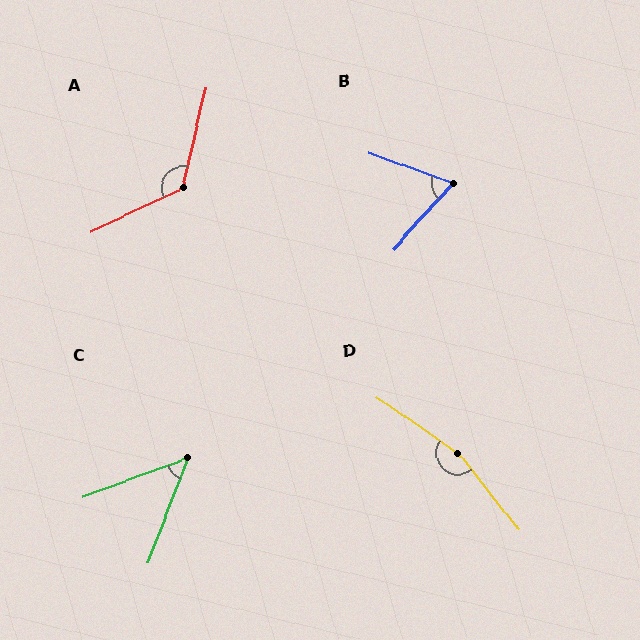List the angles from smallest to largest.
C (49°), B (68°), A (129°), D (163°).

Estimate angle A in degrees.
Approximately 129 degrees.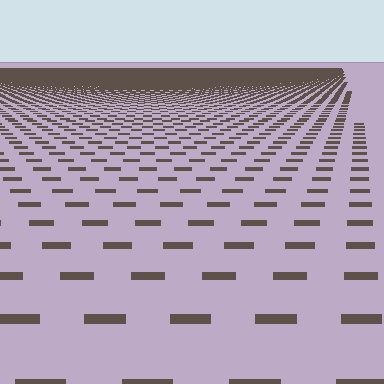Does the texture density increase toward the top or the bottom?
Density increases toward the top.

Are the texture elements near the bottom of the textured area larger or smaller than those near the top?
Larger. Near the bottom, elements are closer to the viewer and appear at a bigger on-screen size.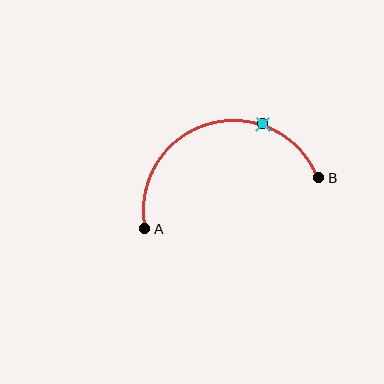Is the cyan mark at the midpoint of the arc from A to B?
No. The cyan mark lies on the arc but is closer to endpoint B. The arc midpoint would be at the point on the curve equidistant along the arc from both A and B.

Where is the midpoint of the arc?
The arc midpoint is the point on the curve farthest from the straight line joining A and B. It sits above that line.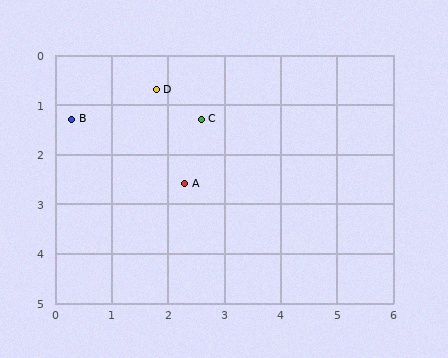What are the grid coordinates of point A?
Point A is at approximately (2.3, 2.6).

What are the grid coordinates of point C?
Point C is at approximately (2.6, 1.3).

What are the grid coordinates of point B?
Point B is at approximately (0.3, 1.3).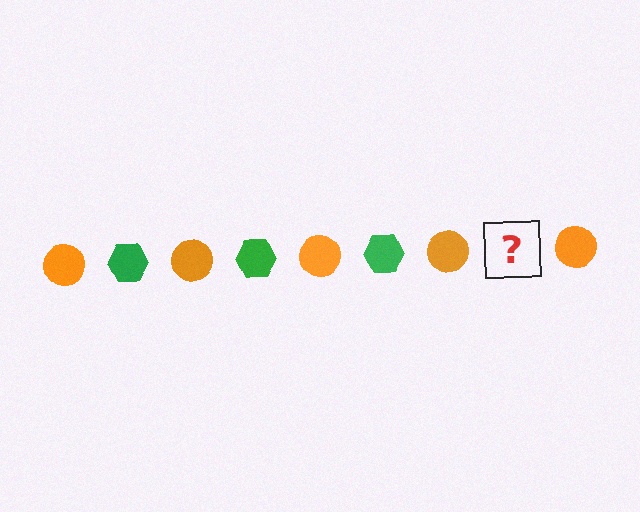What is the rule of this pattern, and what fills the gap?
The rule is that the pattern alternates between orange circle and green hexagon. The gap should be filled with a green hexagon.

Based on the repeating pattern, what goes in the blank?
The blank should be a green hexagon.